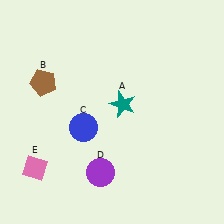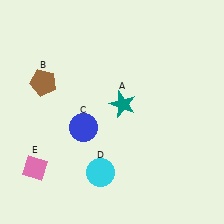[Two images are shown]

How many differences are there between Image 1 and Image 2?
There is 1 difference between the two images.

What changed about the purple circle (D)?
In Image 1, D is purple. In Image 2, it changed to cyan.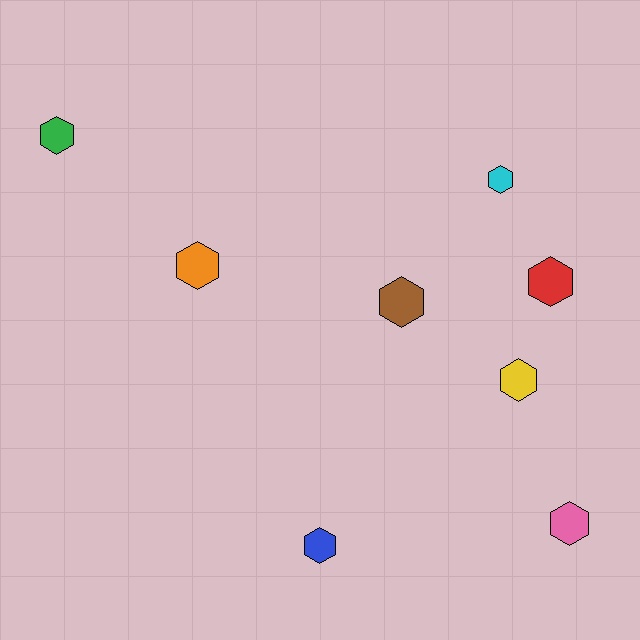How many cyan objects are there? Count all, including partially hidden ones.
There is 1 cyan object.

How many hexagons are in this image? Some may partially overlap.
There are 8 hexagons.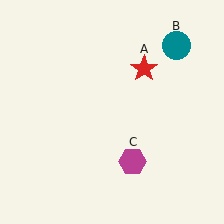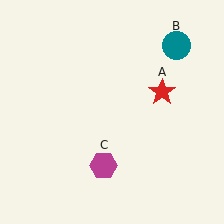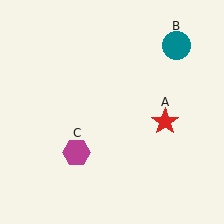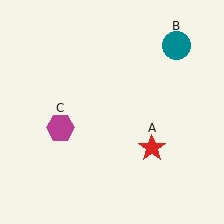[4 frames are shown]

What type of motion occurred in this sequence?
The red star (object A), magenta hexagon (object C) rotated clockwise around the center of the scene.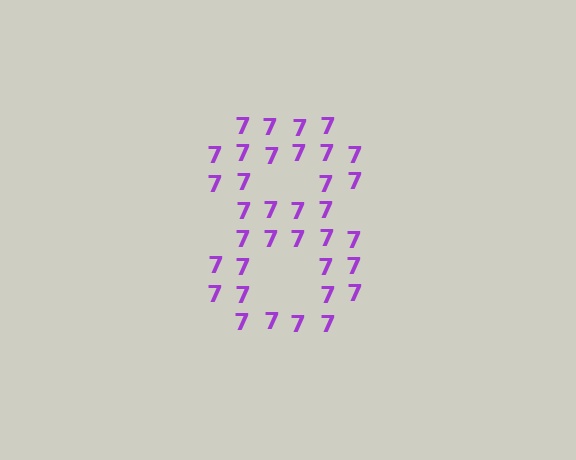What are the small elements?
The small elements are digit 7's.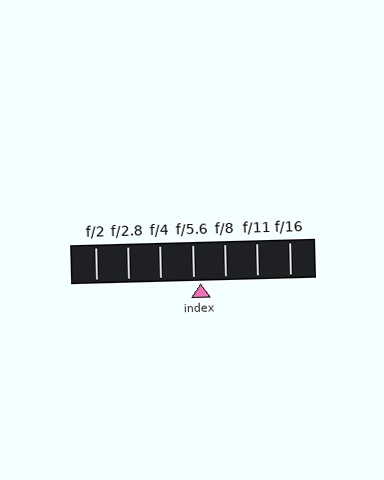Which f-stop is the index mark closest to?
The index mark is closest to f/5.6.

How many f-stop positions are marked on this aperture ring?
There are 7 f-stop positions marked.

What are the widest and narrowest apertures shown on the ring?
The widest aperture shown is f/2 and the narrowest is f/16.